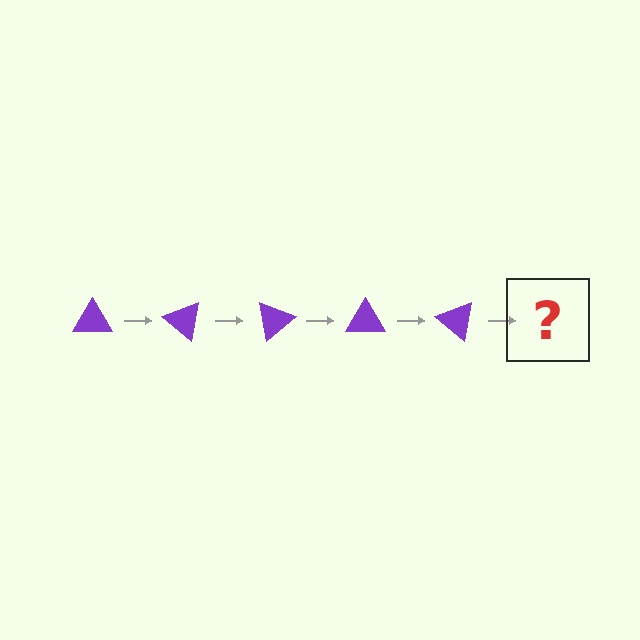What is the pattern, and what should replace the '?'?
The pattern is that the triangle rotates 40 degrees each step. The '?' should be a purple triangle rotated 200 degrees.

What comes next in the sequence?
The next element should be a purple triangle rotated 200 degrees.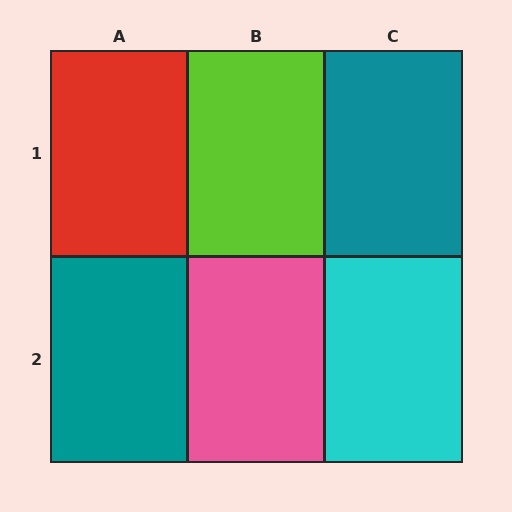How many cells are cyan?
1 cell is cyan.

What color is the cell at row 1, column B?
Lime.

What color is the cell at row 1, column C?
Teal.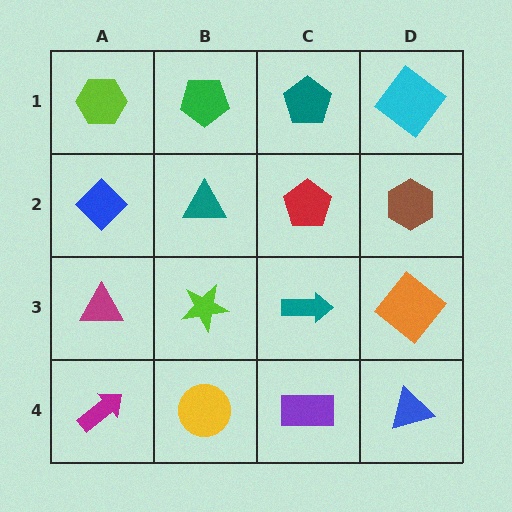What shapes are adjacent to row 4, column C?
A teal arrow (row 3, column C), a yellow circle (row 4, column B), a blue triangle (row 4, column D).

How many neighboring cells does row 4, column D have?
2.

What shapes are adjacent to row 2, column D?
A cyan diamond (row 1, column D), an orange diamond (row 3, column D), a red pentagon (row 2, column C).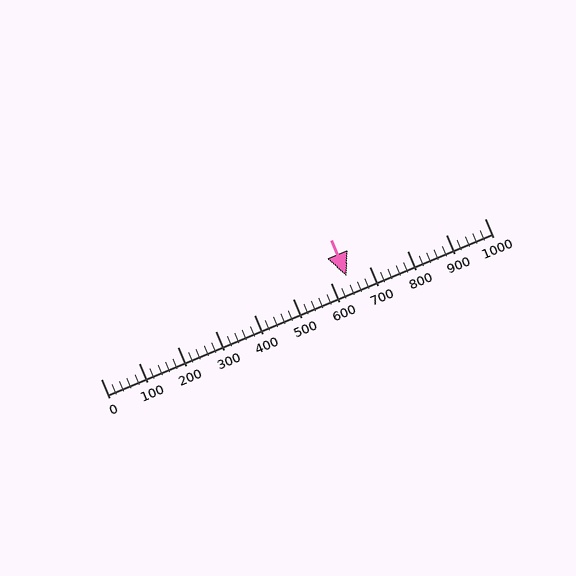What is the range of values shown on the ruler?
The ruler shows values from 0 to 1000.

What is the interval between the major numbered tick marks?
The major tick marks are spaced 100 units apart.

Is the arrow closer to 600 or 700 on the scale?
The arrow is closer to 600.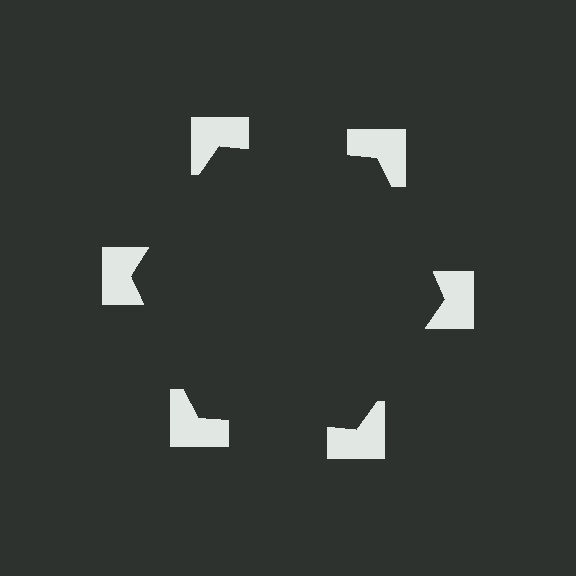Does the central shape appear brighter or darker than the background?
It typically appears slightly darker than the background, even though no actual brightness change is drawn.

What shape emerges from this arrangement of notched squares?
An illusory hexagon — its edges are inferred from the aligned wedge cuts in the notched squares, not physically drawn.